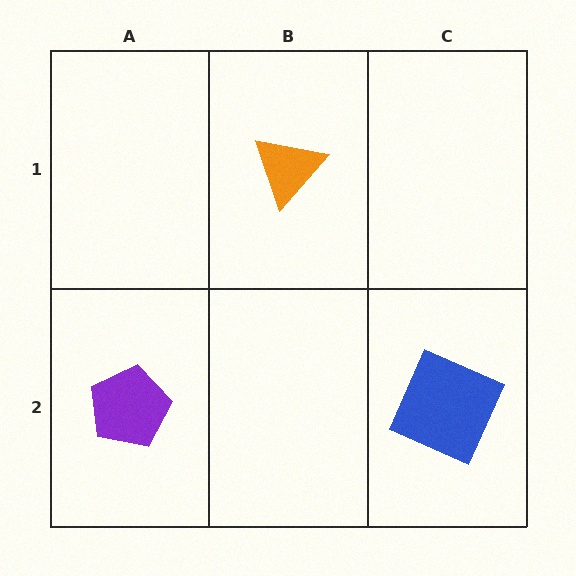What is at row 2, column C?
A blue square.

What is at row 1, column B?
An orange triangle.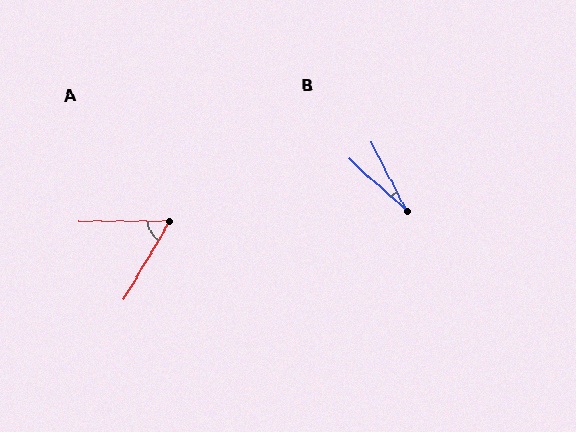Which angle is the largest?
A, at approximately 59 degrees.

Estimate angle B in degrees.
Approximately 21 degrees.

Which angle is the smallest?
B, at approximately 21 degrees.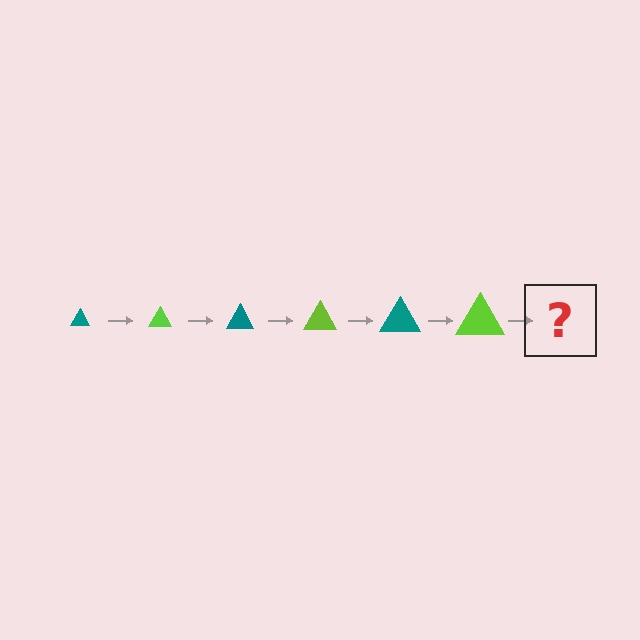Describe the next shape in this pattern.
It should be a teal triangle, larger than the previous one.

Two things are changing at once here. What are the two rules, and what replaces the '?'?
The two rules are that the triangle grows larger each step and the color cycles through teal and lime. The '?' should be a teal triangle, larger than the previous one.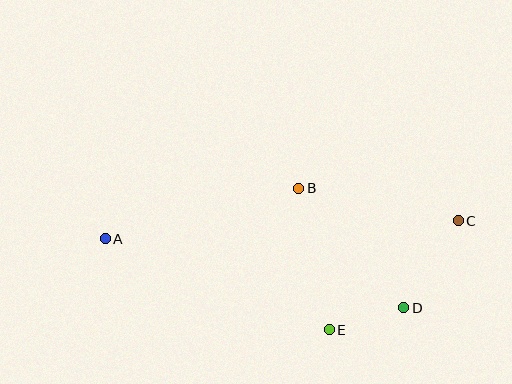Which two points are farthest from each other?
Points A and C are farthest from each other.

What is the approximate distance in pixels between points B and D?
The distance between B and D is approximately 159 pixels.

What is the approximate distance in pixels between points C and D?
The distance between C and D is approximately 103 pixels.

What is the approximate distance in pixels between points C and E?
The distance between C and E is approximately 169 pixels.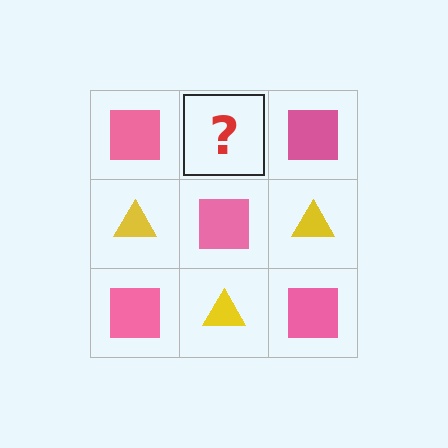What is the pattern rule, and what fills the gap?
The rule is that it alternates pink square and yellow triangle in a checkerboard pattern. The gap should be filled with a yellow triangle.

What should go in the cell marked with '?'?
The missing cell should contain a yellow triangle.